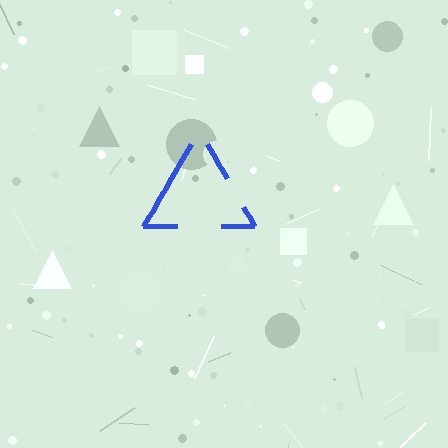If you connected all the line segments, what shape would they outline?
They would outline a triangle.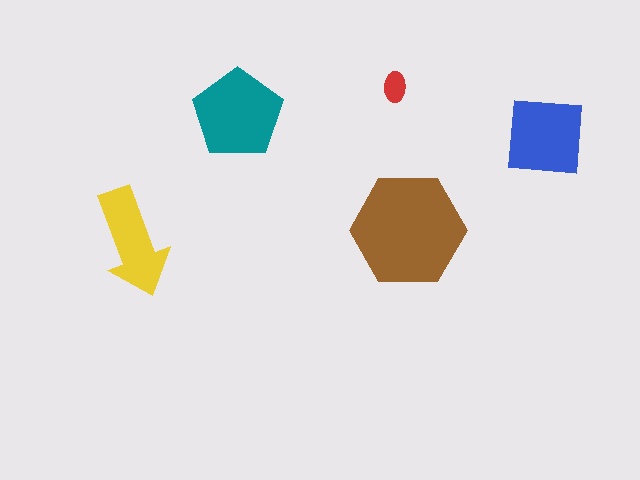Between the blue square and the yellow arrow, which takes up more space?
The blue square.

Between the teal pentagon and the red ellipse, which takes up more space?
The teal pentagon.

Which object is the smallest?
The red ellipse.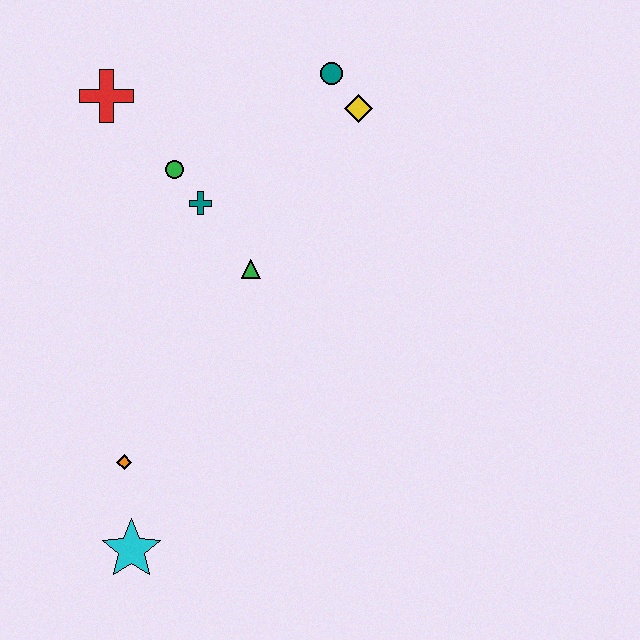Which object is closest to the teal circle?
The yellow diamond is closest to the teal circle.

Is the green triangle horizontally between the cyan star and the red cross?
No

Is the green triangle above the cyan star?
Yes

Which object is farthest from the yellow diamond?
The cyan star is farthest from the yellow diamond.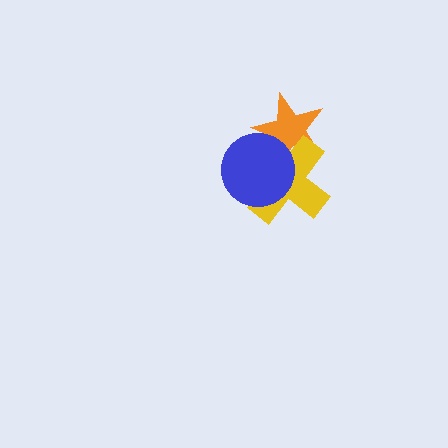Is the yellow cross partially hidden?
Yes, it is partially covered by another shape.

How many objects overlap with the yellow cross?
2 objects overlap with the yellow cross.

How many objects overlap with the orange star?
2 objects overlap with the orange star.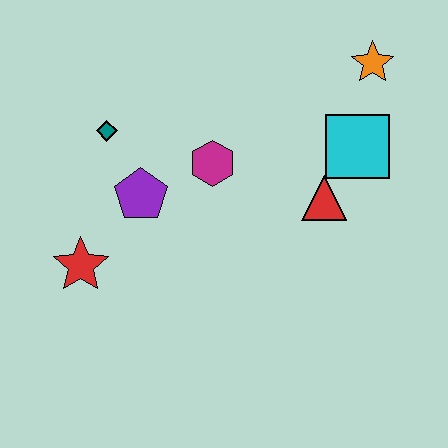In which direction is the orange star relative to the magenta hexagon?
The orange star is to the right of the magenta hexagon.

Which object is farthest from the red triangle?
The red star is farthest from the red triangle.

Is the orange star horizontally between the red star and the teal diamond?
No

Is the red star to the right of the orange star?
No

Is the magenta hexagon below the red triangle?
No